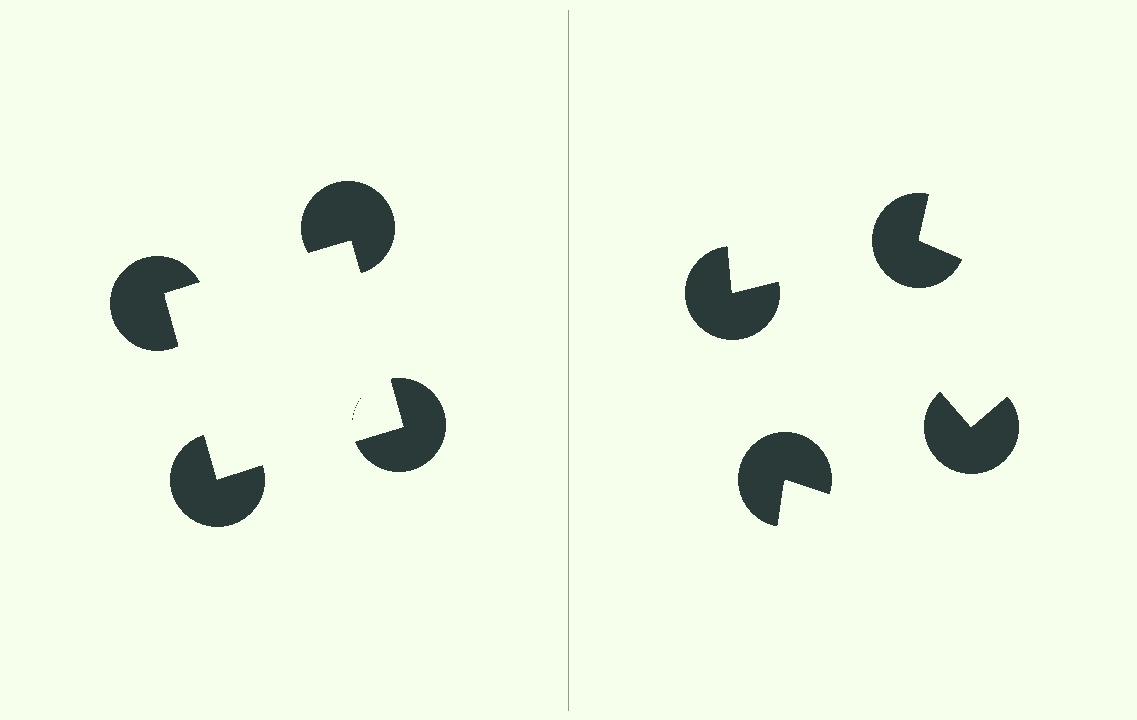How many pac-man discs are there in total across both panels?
8 — 4 on each side.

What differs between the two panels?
The pac-man discs are positioned identically on both sides; only the wedge orientations differ. On the left they align to a square; on the right they are misaligned.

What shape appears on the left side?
An illusory square.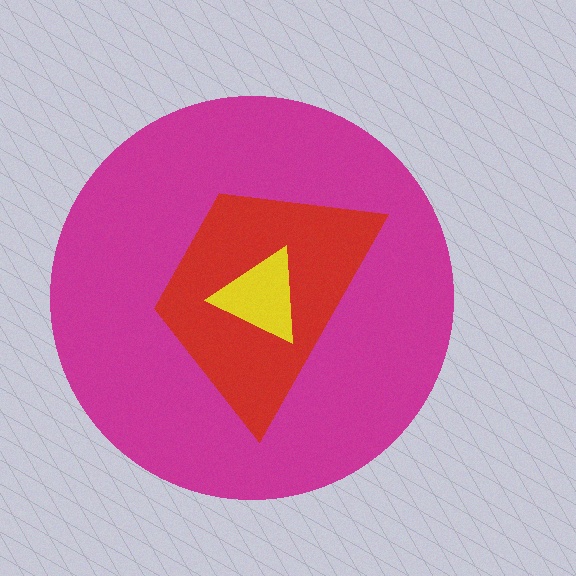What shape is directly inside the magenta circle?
The red trapezoid.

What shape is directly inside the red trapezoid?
The yellow triangle.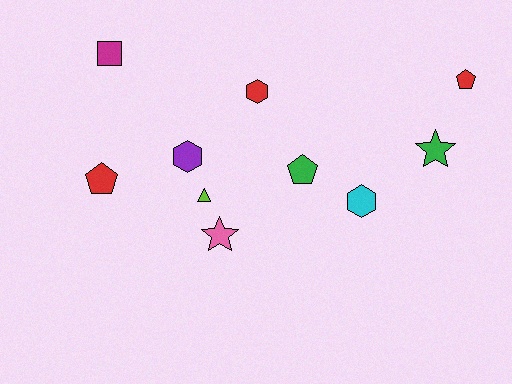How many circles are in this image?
There are no circles.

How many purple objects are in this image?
There is 1 purple object.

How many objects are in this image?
There are 10 objects.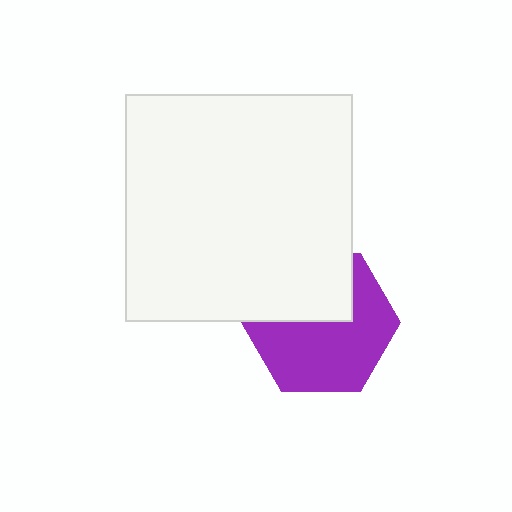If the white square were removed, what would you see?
You would see the complete purple hexagon.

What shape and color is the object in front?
The object in front is a white square.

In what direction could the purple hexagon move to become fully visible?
The purple hexagon could move down. That would shift it out from behind the white square entirely.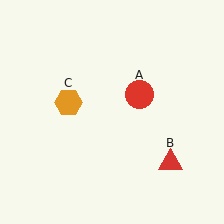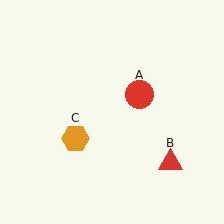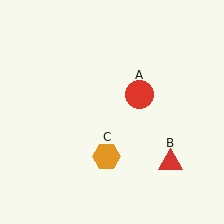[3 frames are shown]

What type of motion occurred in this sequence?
The orange hexagon (object C) rotated counterclockwise around the center of the scene.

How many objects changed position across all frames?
1 object changed position: orange hexagon (object C).